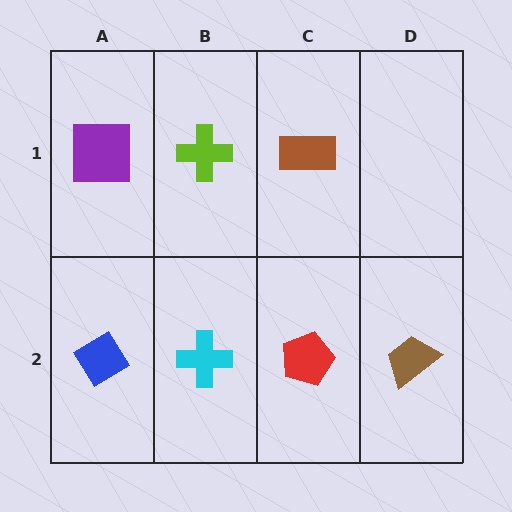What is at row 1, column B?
A lime cross.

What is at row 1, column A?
A purple square.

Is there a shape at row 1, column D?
No, that cell is empty.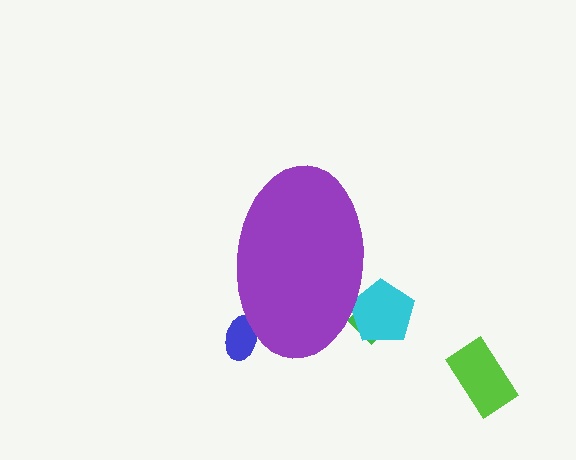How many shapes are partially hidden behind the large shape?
3 shapes are partially hidden.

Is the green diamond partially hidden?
Yes, the green diamond is partially hidden behind the purple ellipse.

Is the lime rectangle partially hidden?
No, the lime rectangle is fully visible.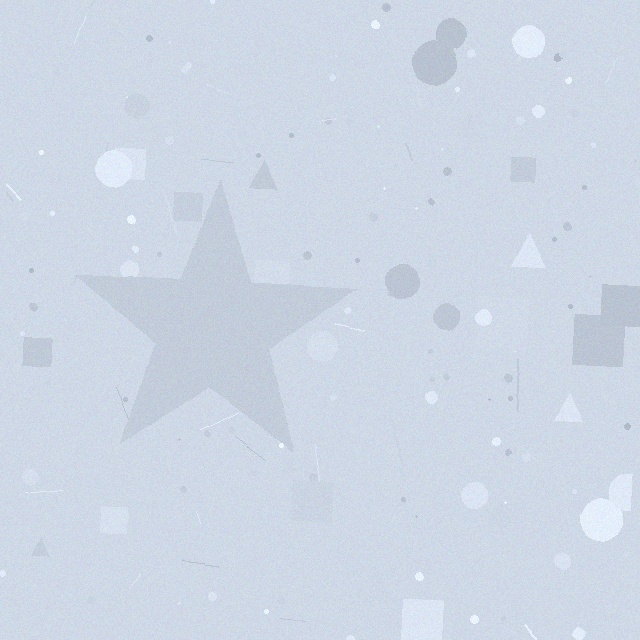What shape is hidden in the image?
A star is hidden in the image.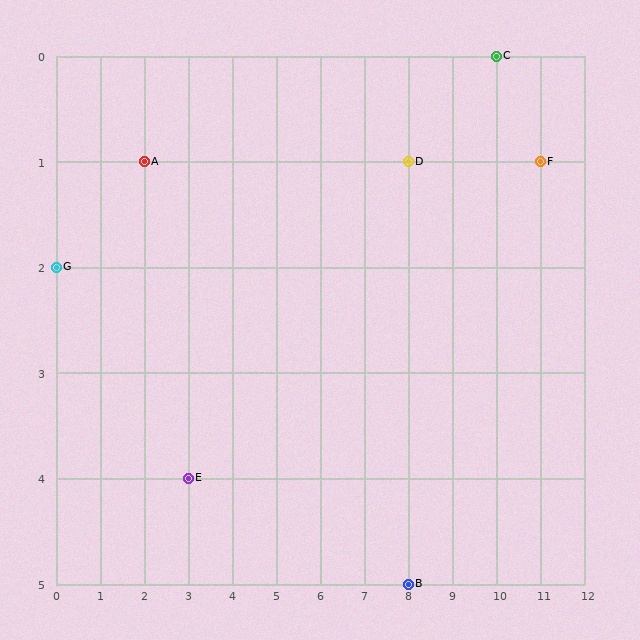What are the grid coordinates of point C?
Point C is at grid coordinates (10, 0).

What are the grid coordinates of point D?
Point D is at grid coordinates (8, 1).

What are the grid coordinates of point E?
Point E is at grid coordinates (3, 4).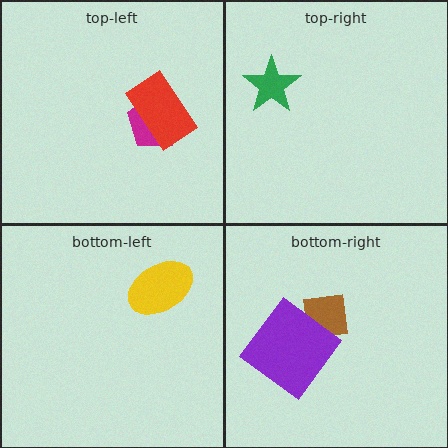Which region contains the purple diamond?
The bottom-right region.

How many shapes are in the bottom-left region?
1.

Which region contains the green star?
The top-right region.